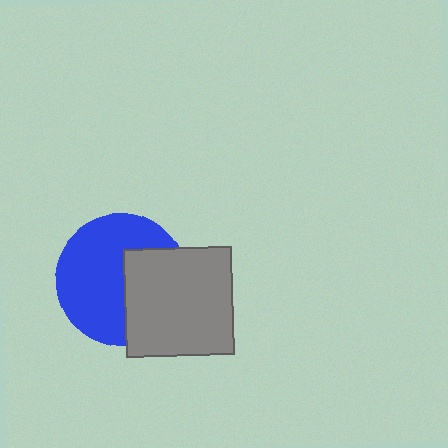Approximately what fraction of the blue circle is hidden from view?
Roughly 38% of the blue circle is hidden behind the gray square.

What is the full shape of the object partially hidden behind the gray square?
The partially hidden object is a blue circle.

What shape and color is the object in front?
The object in front is a gray square.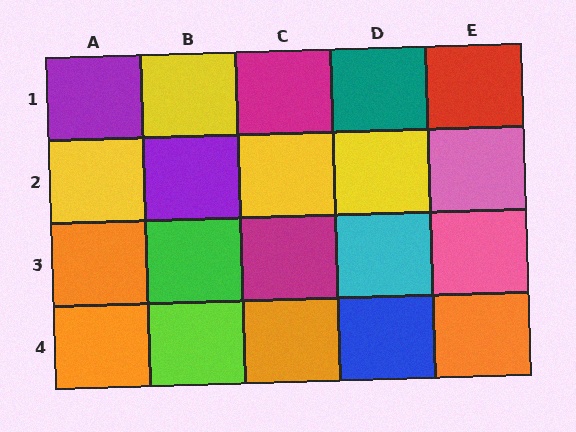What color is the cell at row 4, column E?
Orange.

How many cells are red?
1 cell is red.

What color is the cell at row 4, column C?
Orange.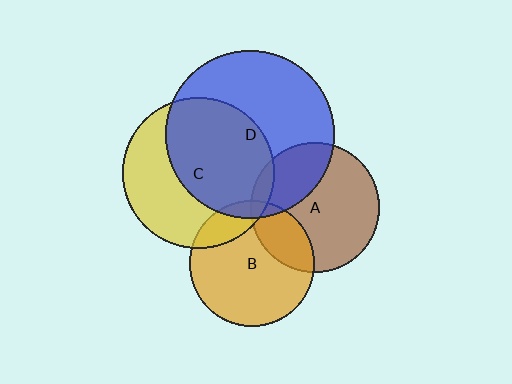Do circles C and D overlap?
Yes.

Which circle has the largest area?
Circle D (blue).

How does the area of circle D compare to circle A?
Approximately 1.7 times.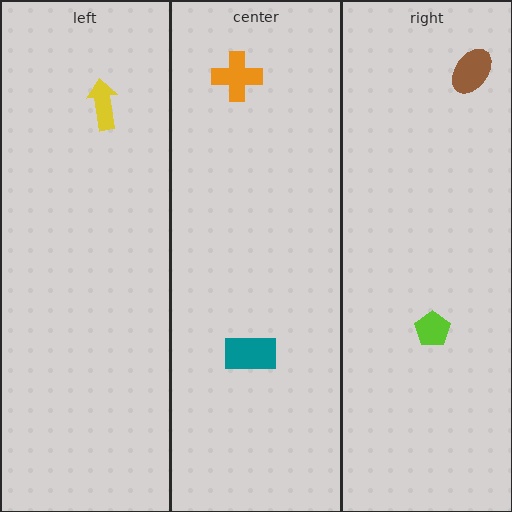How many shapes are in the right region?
2.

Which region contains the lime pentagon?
The right region.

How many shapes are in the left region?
1.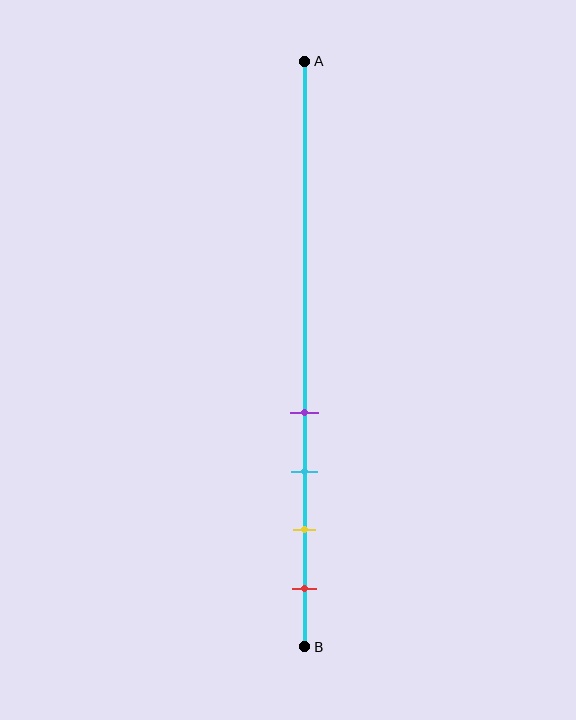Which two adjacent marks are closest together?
The purple and cyan marks are the closest adjacent pair.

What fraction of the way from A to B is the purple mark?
The purple mark is approximately 60% (0.6) of the way from A to B.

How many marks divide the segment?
There are 4 marks dividing the segment.